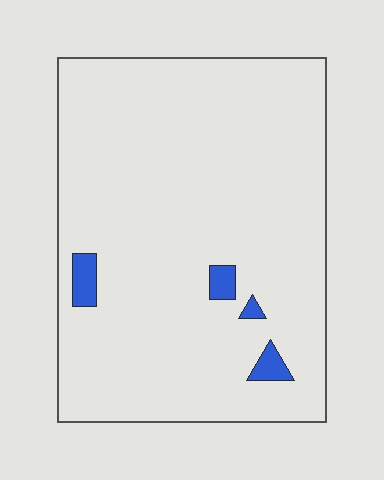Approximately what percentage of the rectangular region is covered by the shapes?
Approximately 5%.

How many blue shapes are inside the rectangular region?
4.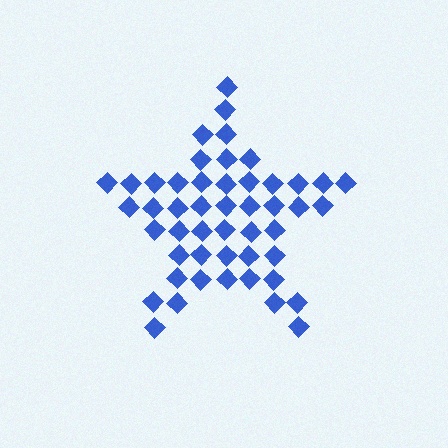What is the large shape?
The large shape is a star.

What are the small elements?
The small elements are diamonds.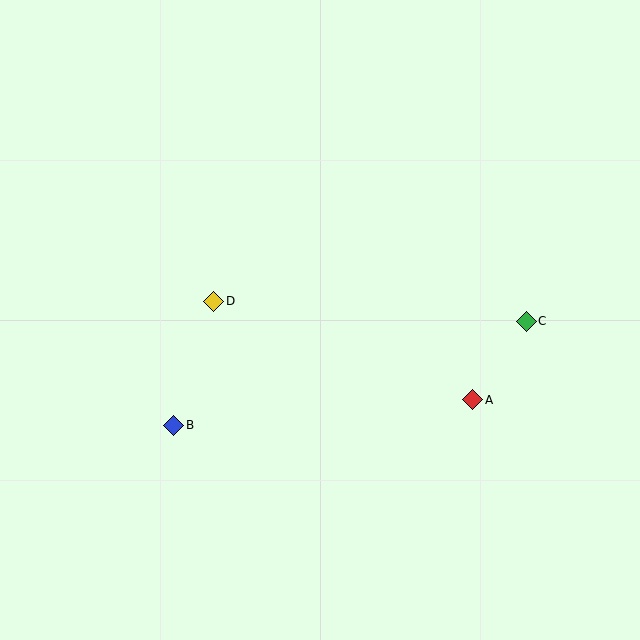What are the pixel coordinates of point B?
Point B is at (174, 425).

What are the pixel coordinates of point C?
Point C is at (526, 321).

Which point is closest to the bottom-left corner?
Point B is closest to the bottom-left corner.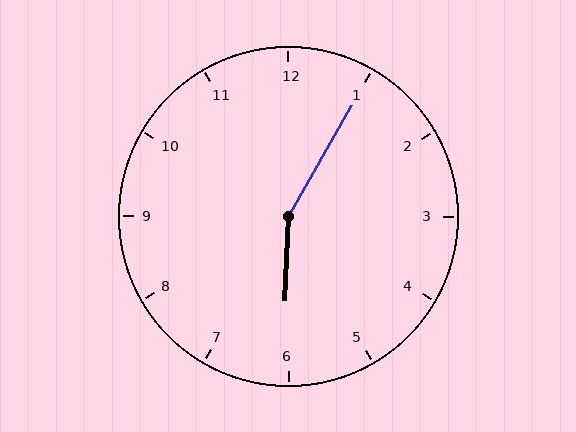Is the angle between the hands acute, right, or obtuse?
It is obtuse.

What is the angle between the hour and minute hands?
Approximately 152 degrees.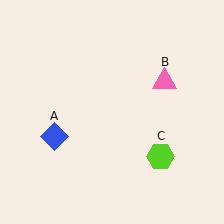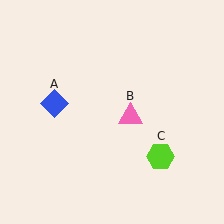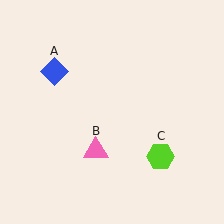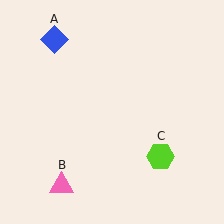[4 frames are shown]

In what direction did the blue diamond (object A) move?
The blue diamond (object A) moved up.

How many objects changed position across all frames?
2 objects changed position: blue diamond (object A), pink triangle (object B).